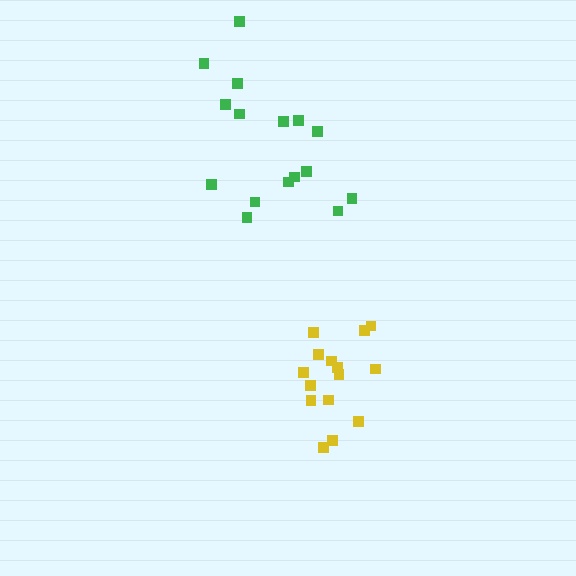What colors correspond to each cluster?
The clusters are colored: yellow, green.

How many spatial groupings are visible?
There are 2 spatial groupings.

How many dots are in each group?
Group 1: 15 dots, Group 2: 16 dots (31 total).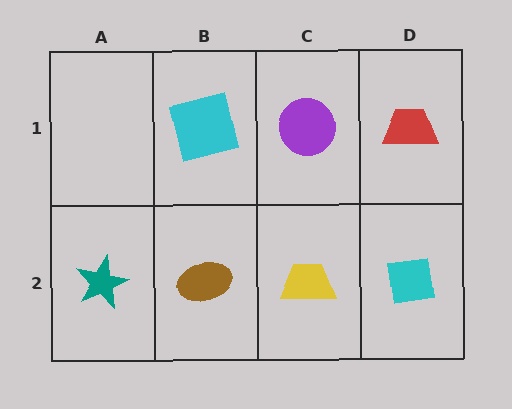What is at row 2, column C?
A yellow trapezoid.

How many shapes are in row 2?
4 shapes.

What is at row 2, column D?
A cyan square.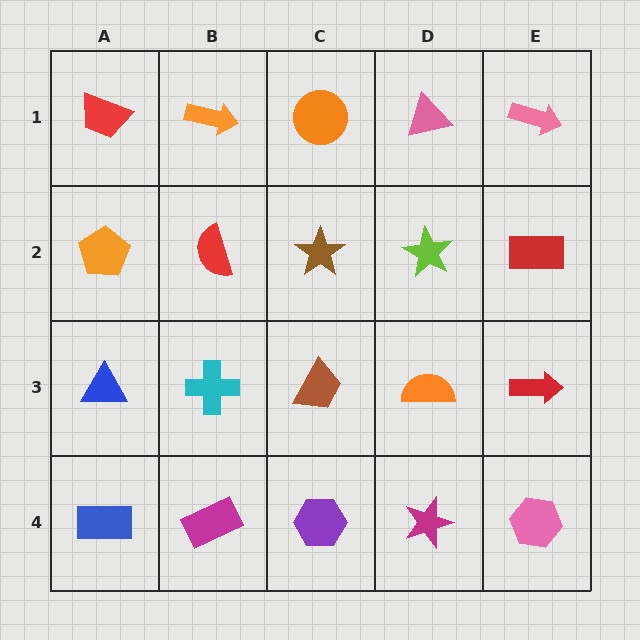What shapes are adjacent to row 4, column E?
A red arrow (row 3, column E), a magenta star (row 4, column D).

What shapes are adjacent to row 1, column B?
A red semicircle (row 2, column B), a red trapezoid (row 1, column A), an orange circle (row 1, column C).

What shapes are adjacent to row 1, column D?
A lime star (row 2, column D), an orange circle (row 1, column C), a pink arrow (row 1, column E).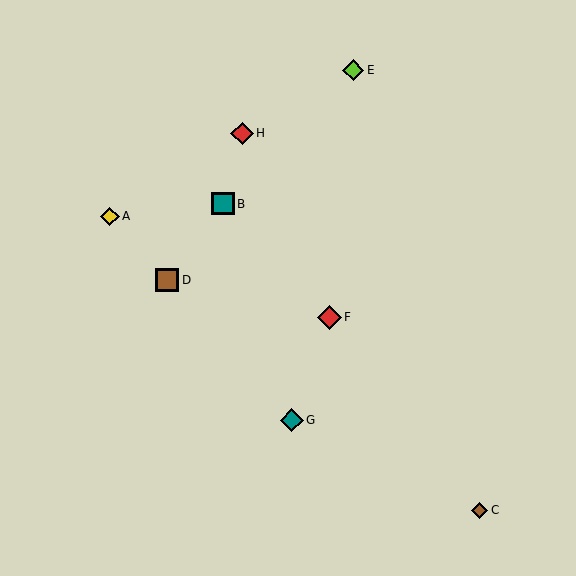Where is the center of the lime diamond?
The center of the lime diamond is at (353, 70).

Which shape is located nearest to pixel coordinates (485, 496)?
The brown diamond (labeled C) at (480, 510) is nearest to that location.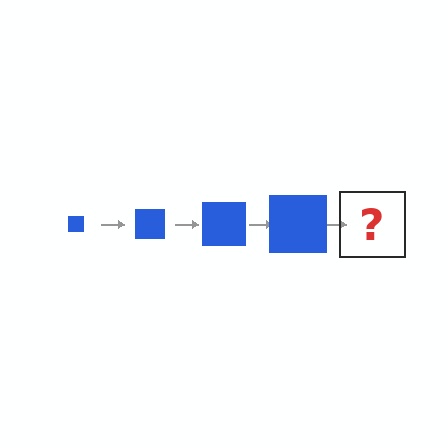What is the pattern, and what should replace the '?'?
The pattern is that the square gets progressively larger each step. The '?' should be a blue square, larger than the previous one.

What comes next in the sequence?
The next element should be a blue square, larger than the previous one.